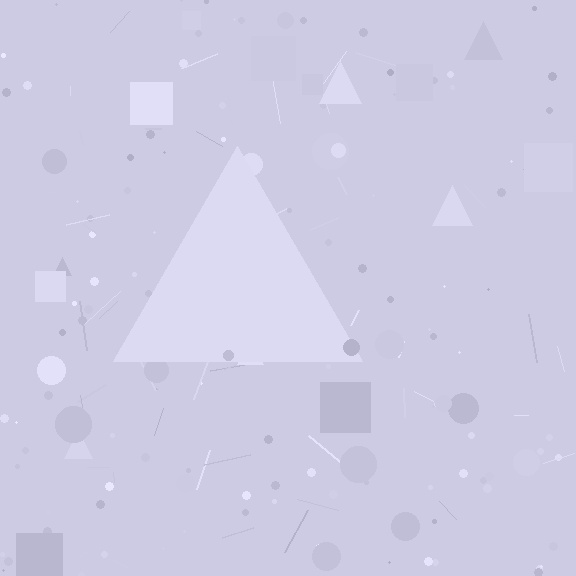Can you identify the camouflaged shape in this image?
The camouflaged shape is a triangle.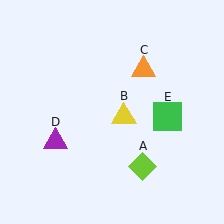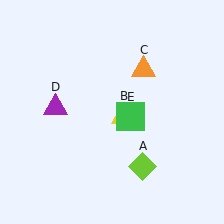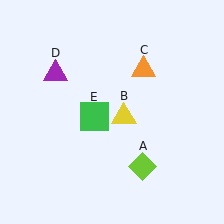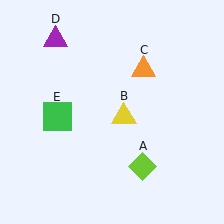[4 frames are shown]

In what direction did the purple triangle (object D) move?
The purple triangle (object D) moved up.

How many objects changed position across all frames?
2 objects changed position: purple triangle (object D), green square (object E).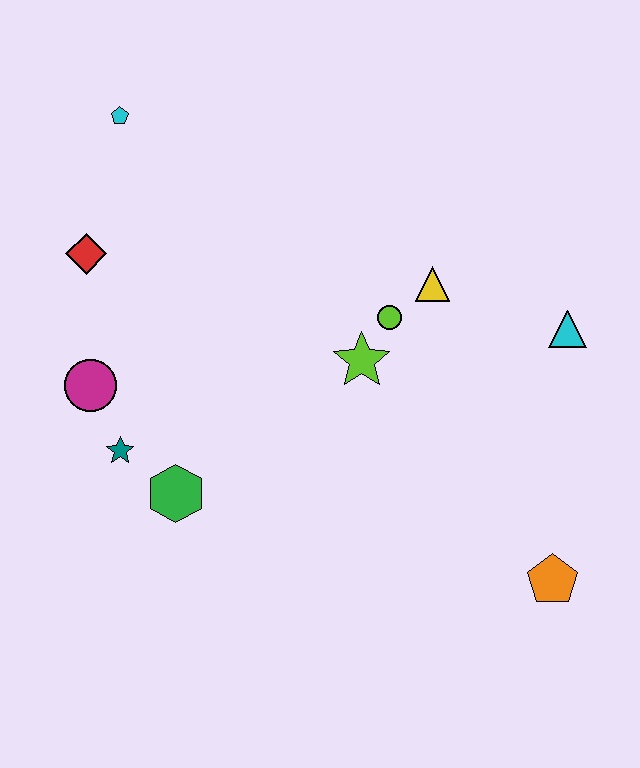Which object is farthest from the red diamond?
The orange pentagon is farthest from the red diamond.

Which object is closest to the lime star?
The lime circle is closest to the lime star.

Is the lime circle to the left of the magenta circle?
No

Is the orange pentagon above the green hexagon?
No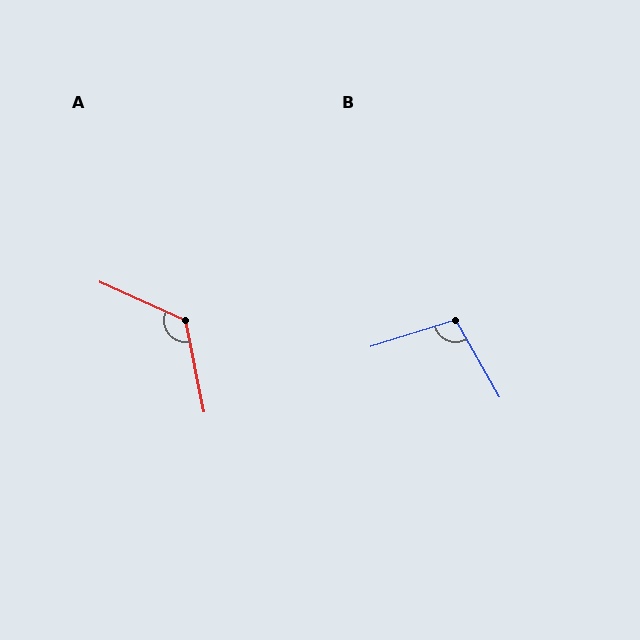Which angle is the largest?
A, at approximately 126 degrees.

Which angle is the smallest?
B, at approximately 102 degrees.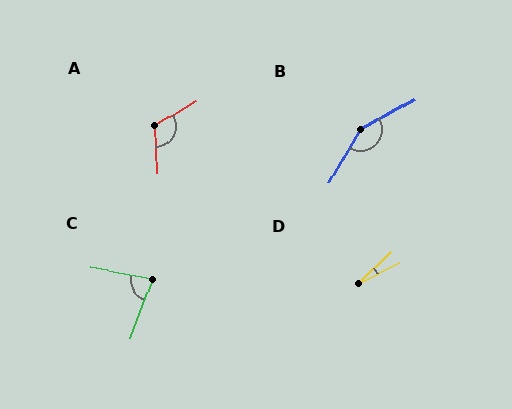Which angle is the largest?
B, at approximately 149 degrees.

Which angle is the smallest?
D, at approximately 18 degrees.